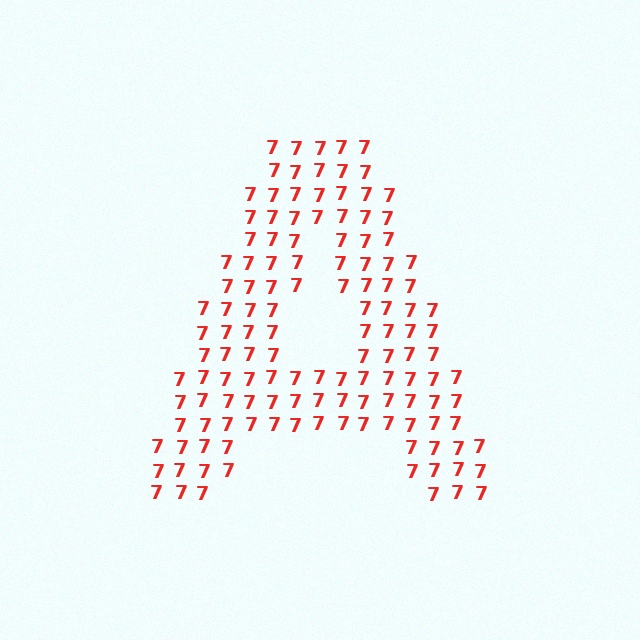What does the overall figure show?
The overall figure shows the letter A.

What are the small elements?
The small elements are digit 7's.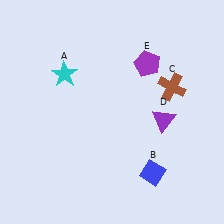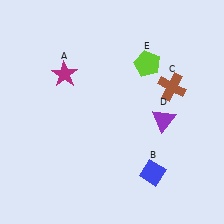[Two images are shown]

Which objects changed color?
A changed from cyan to magenta. E changed from purple to lime.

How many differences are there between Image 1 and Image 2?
There are 2 differences between the two images.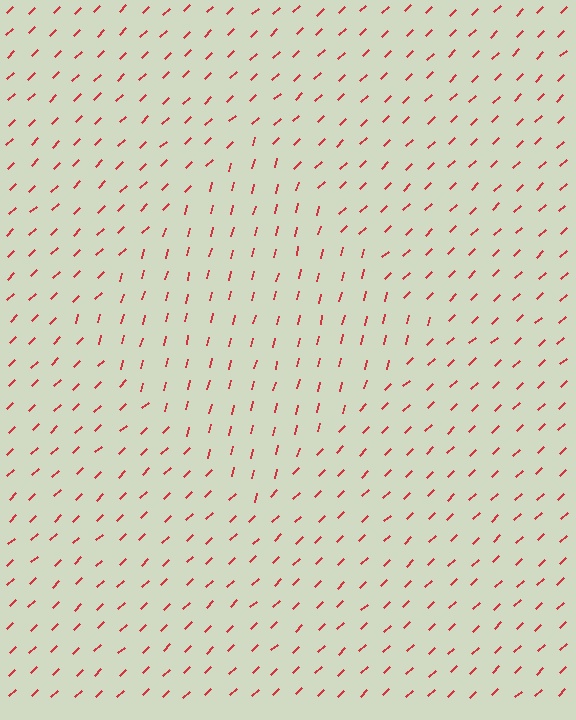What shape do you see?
I see a diamond.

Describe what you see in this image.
The image is filled with small red line segments. A diamond region in the image has lines oriented differently from the surrounding lines, creating a visible texture boundary.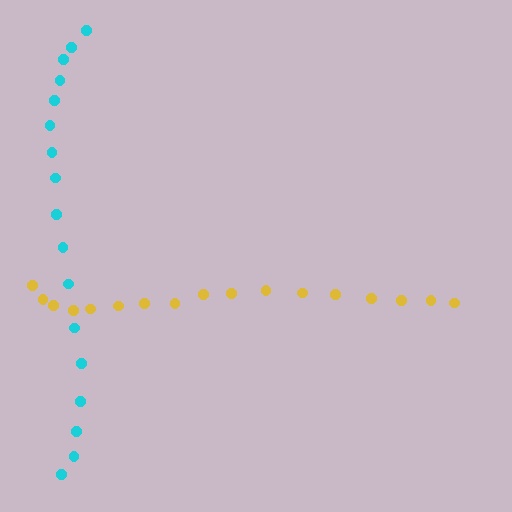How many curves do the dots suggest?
There are 2 distinct paths.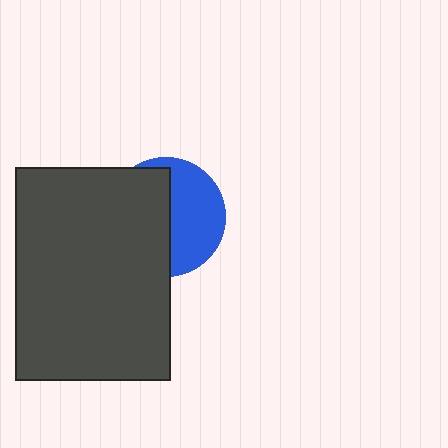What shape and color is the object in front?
The object in front is a dark gray rectangle.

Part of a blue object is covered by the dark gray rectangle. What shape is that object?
It is a circle.